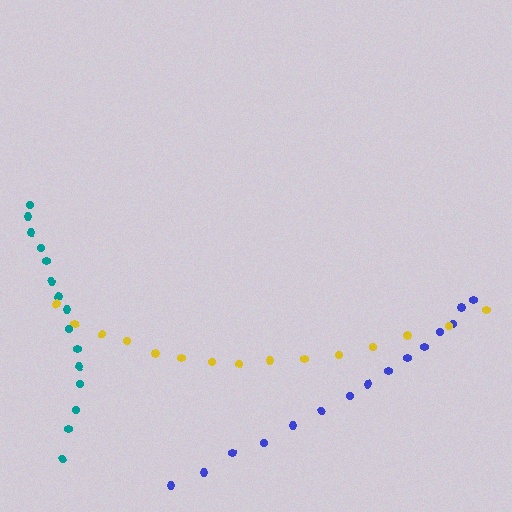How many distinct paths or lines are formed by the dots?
There are 3 distinct paths.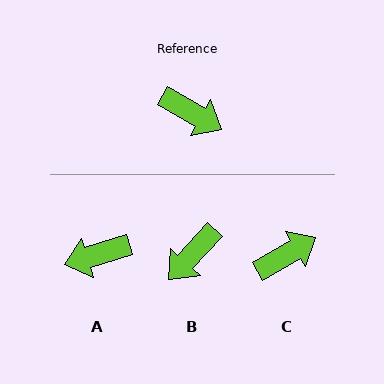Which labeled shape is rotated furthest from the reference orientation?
A, about 133 degrees away.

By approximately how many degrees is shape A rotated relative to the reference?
Approximately 133 degrees clockwise.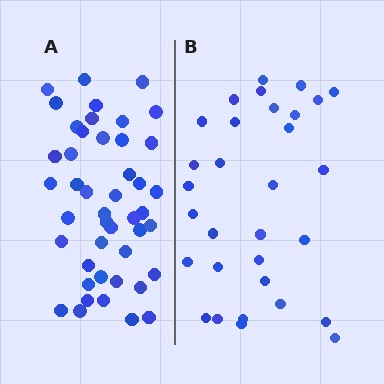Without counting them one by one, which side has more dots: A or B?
Region A (the left region) has more dots.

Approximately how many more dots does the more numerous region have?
Region A has approximately 15 more dots than region B.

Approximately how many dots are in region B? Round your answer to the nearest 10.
About 30 dots. (The exact count is 31, which rounds to 30.)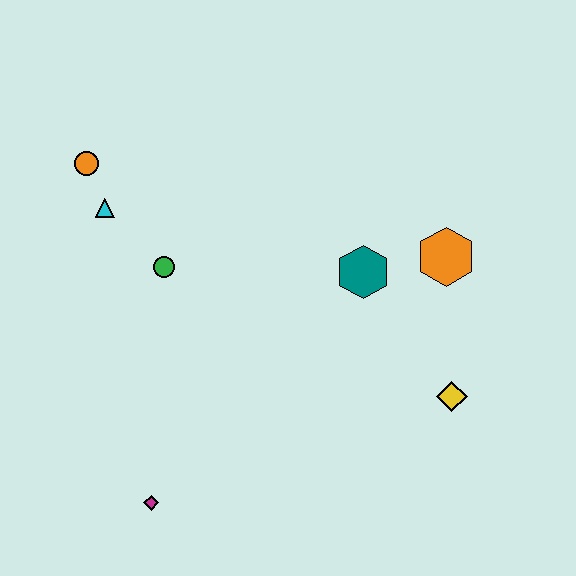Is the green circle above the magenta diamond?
Yes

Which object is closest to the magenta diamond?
The green circle is closest to the magenta diamond.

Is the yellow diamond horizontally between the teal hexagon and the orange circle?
No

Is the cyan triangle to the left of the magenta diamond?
Yes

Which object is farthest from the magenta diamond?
The orange hexagon is farthest from the magenta diamond.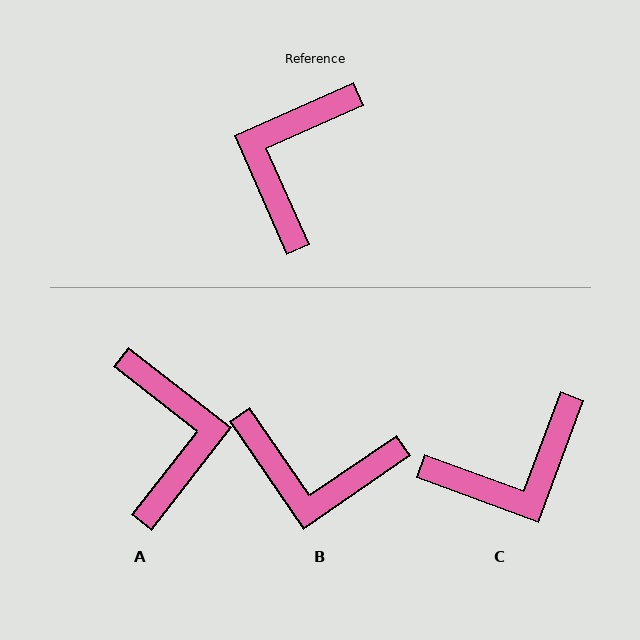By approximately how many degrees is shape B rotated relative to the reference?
Approximately 101 degrees counter-clockwise.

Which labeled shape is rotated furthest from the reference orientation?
A, about 152 degrees away.